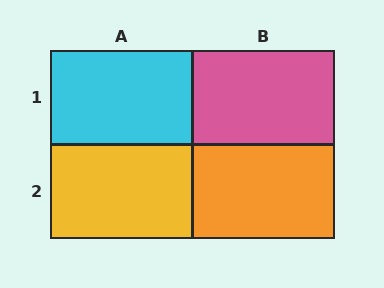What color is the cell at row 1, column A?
Cyan.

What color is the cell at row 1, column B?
Pink.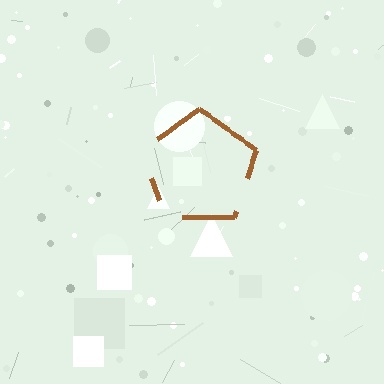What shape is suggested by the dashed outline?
The dashed outline suggests a pentagon.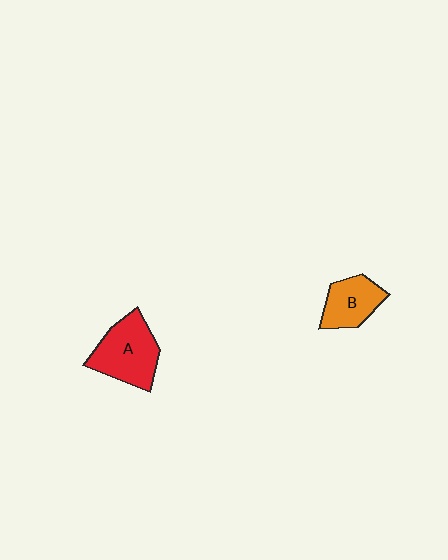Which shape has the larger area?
Shape A (red).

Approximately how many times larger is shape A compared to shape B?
Approximately 1.5 times.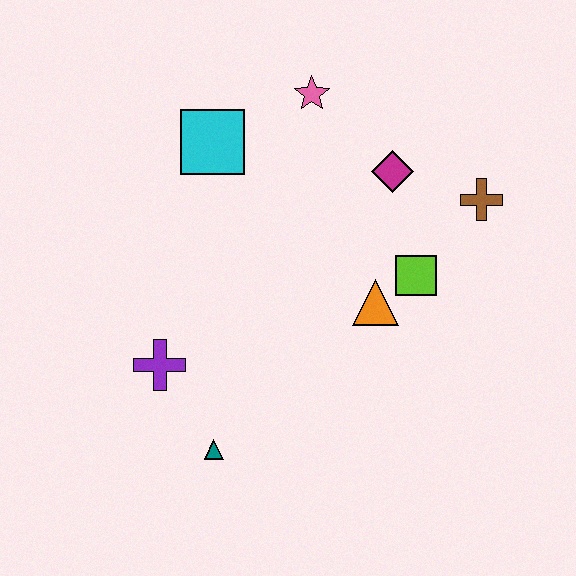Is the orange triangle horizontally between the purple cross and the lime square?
Yes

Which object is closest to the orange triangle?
The lime square is closest to the orange triangle.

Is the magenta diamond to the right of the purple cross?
Yes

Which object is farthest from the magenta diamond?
The teal triangle is farthest from the magenta diamond.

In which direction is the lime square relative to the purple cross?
The lime square is to the right of the purple cross.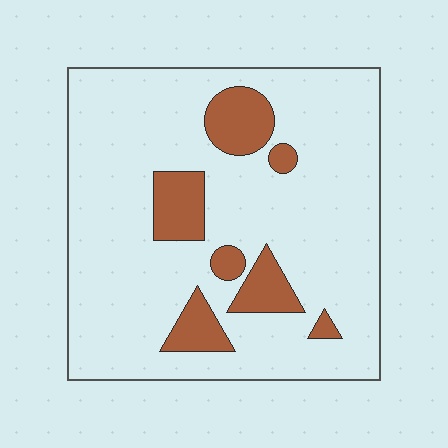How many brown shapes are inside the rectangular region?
7.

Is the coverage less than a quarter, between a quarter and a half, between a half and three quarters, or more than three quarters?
Less than a quarter.